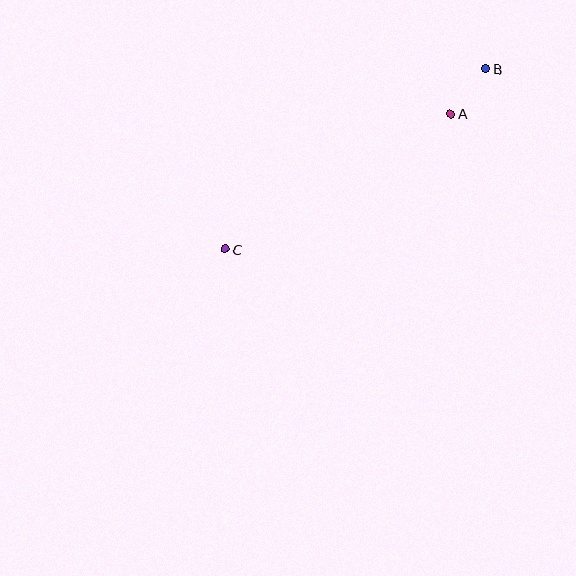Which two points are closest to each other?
Points A and B are closest to each other.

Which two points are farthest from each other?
Points B and C are farthest from each other.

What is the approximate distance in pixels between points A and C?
The distance between A and C is approximately 263 pixels.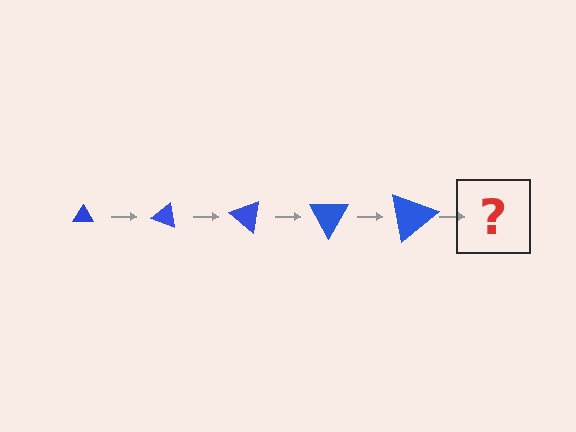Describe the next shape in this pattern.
It should be a triangle, larger than the previous one and rotated 100 degrees from the start.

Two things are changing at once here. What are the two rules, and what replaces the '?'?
The two rules are that the triangle grows larger each step and it rotates 20 degrees each step. The '?' should be a triangle, larger than the previous one and rotated 100 degrees from the start.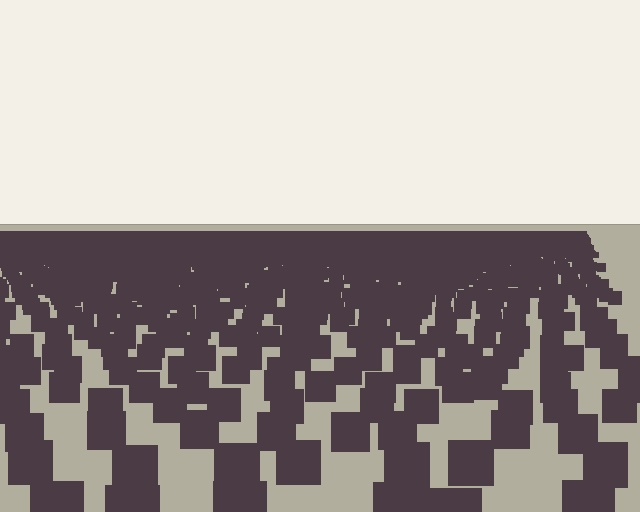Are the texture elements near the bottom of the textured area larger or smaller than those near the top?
Larger. Near the bottom, elements are closer to the viewer and appear at a bigger on-screen size.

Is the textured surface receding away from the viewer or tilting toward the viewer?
The surface is receding away from the viewer. Texture elements get smaller and denser toward the top.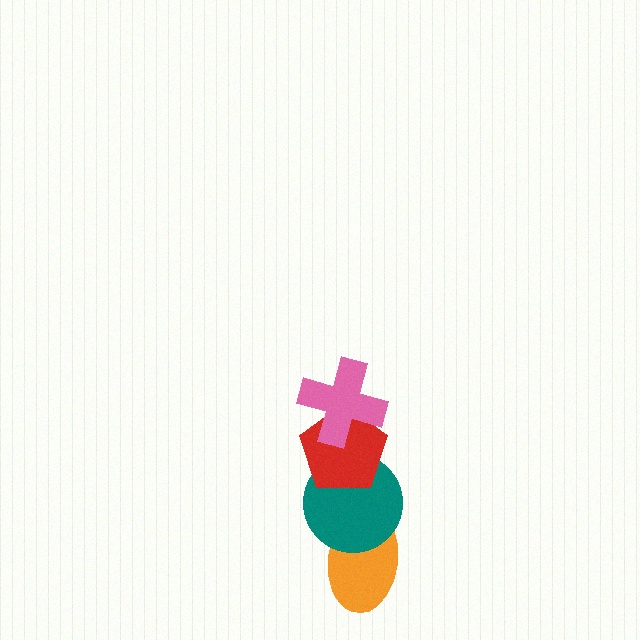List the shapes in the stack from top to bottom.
From top to bottom: the pink cross, the red pentagon, the teal circle, the orange ellipse.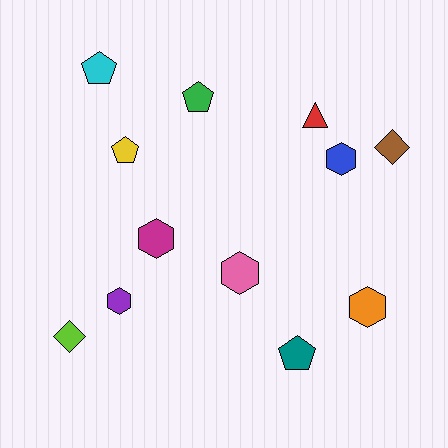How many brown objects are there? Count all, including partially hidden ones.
There is 1 brown object.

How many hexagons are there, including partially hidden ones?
There are 5 hexagons.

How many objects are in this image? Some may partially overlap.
There are 12 objects.